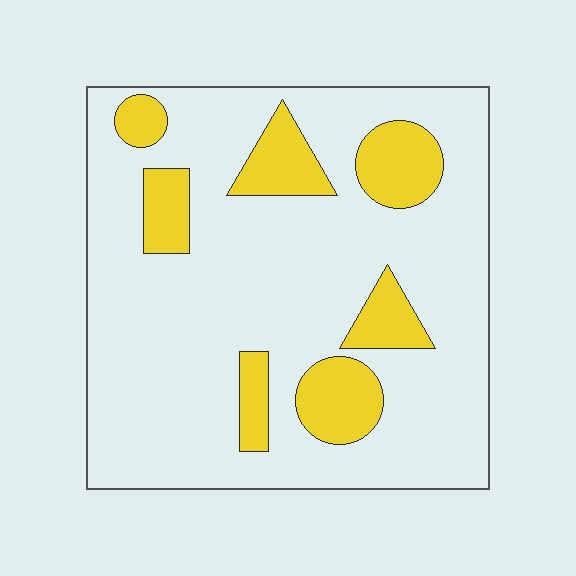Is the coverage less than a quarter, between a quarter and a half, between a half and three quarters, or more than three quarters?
Less than a quarter.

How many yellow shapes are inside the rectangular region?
7.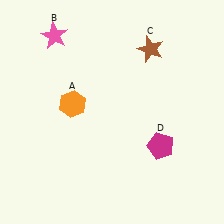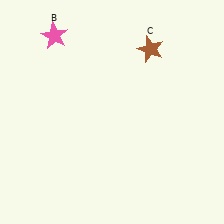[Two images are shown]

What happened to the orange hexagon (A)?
The orange hexagon (A) was removed in Image 2. It was in the top-left area of Image 1.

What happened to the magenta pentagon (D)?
The magenta pentagon (D) was removed in Image 2. It was in the bottom-right area of Image 1.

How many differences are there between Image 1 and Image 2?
There are 2 differences between the two images.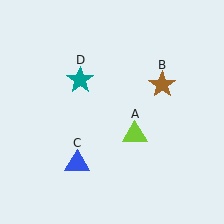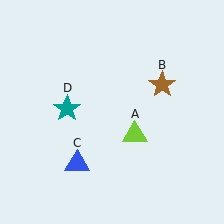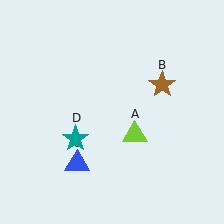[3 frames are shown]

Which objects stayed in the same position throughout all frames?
Lime triangle (object A) and brown star (object B) and blue triangle (object C) remained stationary.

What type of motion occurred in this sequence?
The teal star (object D) rotated counterclockwise around the center of the scene.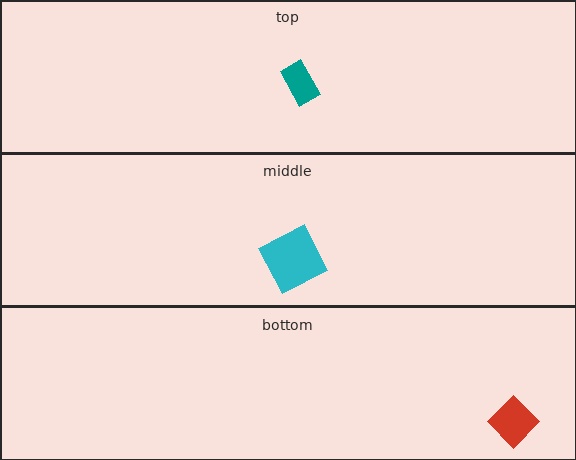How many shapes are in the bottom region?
1.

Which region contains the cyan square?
The middle region.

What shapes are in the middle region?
The cyan square.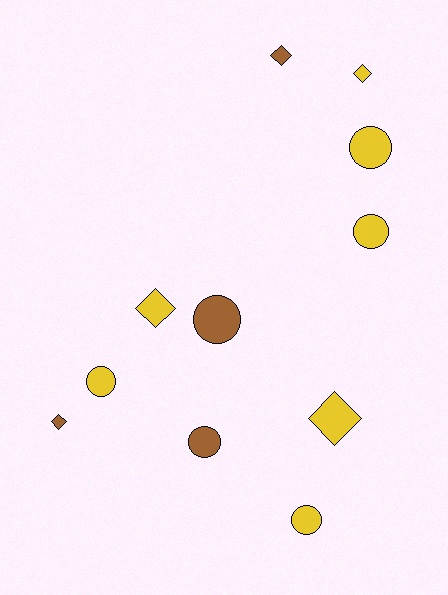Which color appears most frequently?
Yellow, with 7 objects.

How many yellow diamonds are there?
There are 3 yellow diamonds.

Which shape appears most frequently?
Circle, with 6 objects.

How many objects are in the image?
There are 11 objects.